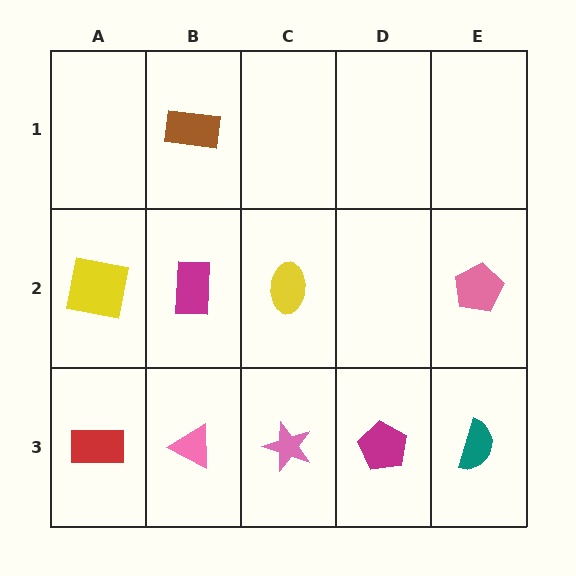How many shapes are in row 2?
4 shapes.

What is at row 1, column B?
A brown rectangle.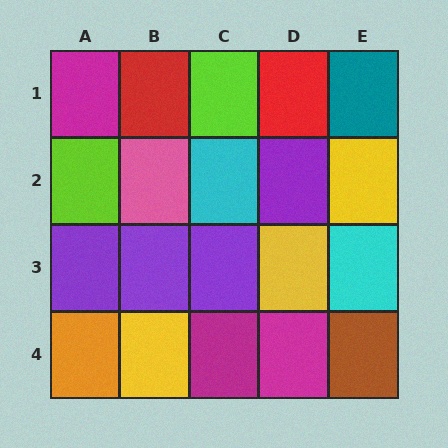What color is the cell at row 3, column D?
Yellow.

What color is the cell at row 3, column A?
Purple.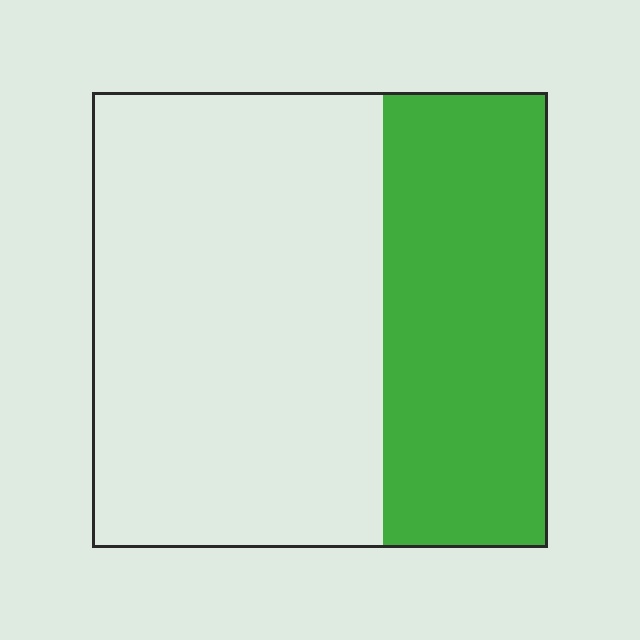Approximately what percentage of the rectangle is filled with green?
Approximately 35%.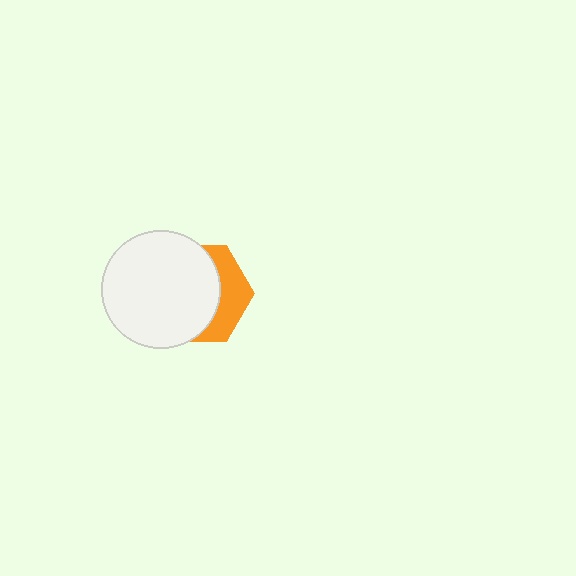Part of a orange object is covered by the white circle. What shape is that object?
It is a hexagon.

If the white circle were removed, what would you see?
You would see the complete orange hexagon.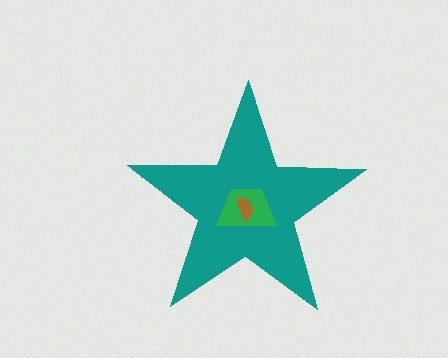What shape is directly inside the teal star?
The green trapezoid.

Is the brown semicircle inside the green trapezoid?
Yes.